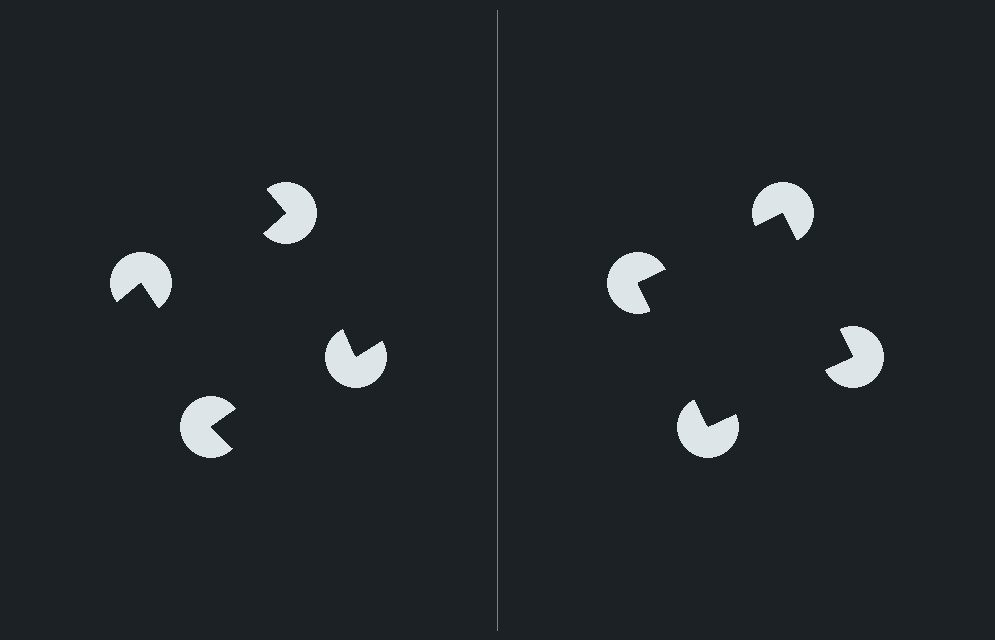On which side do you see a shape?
An illusory square appears on the right side. On the left side the wedge cuts are rotated, so no coherent shape forms.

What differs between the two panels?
The pac-man discs are positioned identically on both sides; only the wedge orientations differ. On the right they align to a square; on the left they are misaligned.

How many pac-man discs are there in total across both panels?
8 — 4 on each side.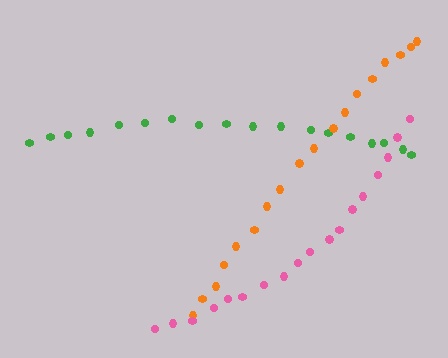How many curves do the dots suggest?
There are 3 distinct paths.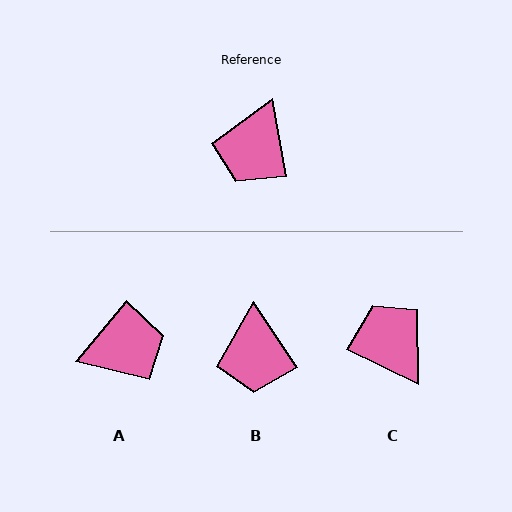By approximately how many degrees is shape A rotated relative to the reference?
Approximately 130 degrees counter-clockwise.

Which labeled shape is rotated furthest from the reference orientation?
A, about 130 degrees away.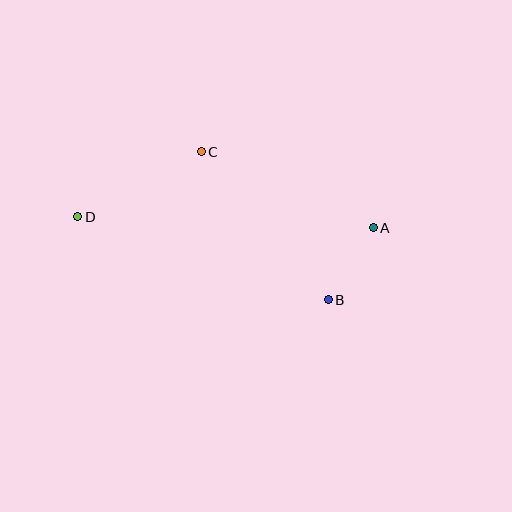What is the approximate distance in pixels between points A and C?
The distance between A and C is approximately 188 pixels.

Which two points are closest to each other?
Points A and B are closest to each other.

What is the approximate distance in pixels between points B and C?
The distance between B and C is approximately 195 pixels.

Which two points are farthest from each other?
Points A and D are farthest from each other.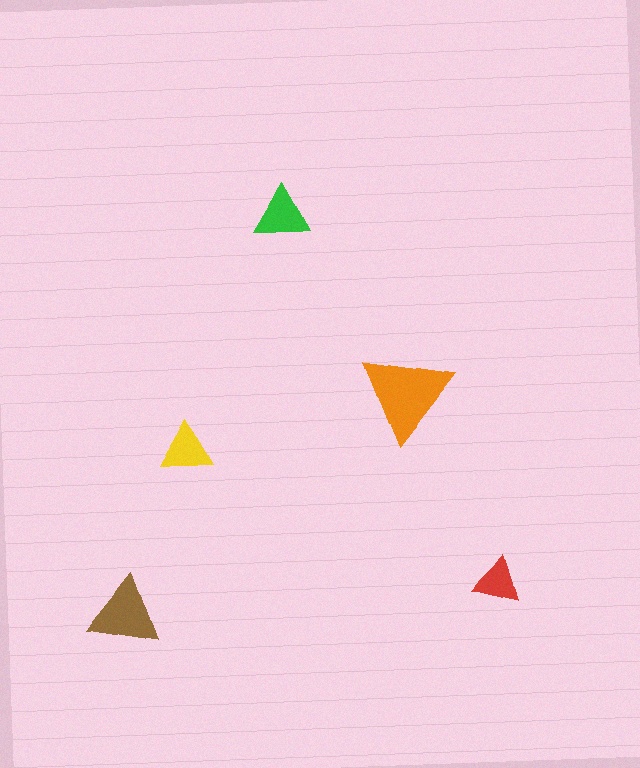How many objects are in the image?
There are 5 objects in the image.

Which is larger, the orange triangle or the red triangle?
The orange one.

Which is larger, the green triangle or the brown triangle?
The brown one.